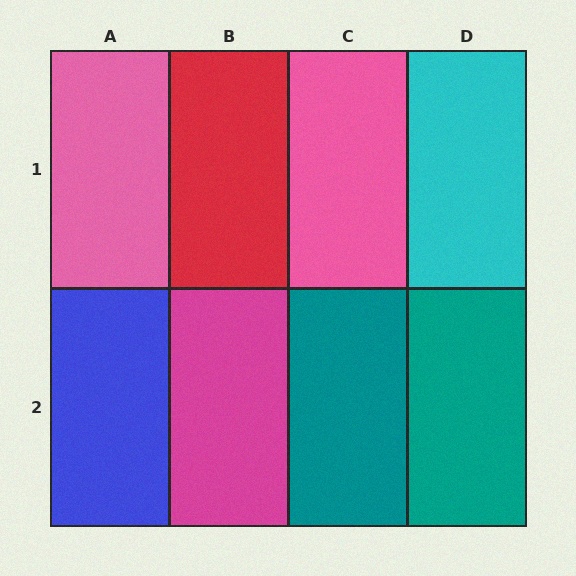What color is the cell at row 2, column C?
Teal.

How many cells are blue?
1 cell is blue.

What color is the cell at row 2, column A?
Blue.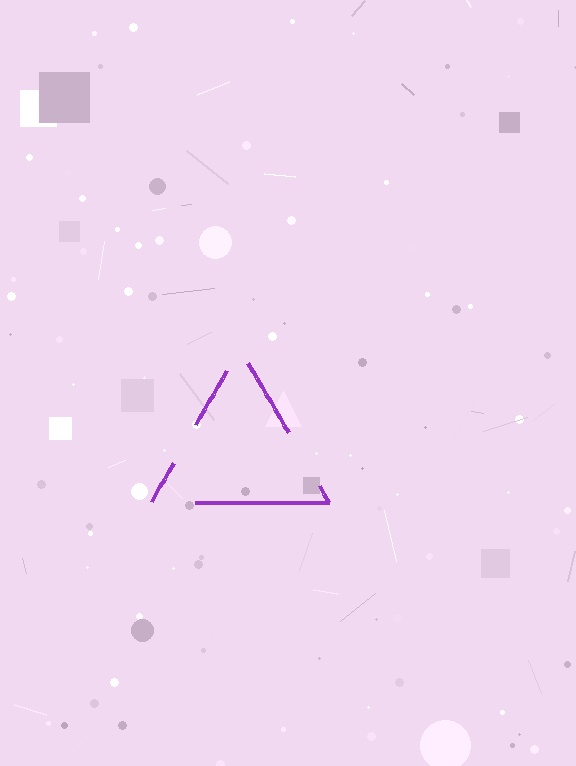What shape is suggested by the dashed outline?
The dashed outline suggests a triangle.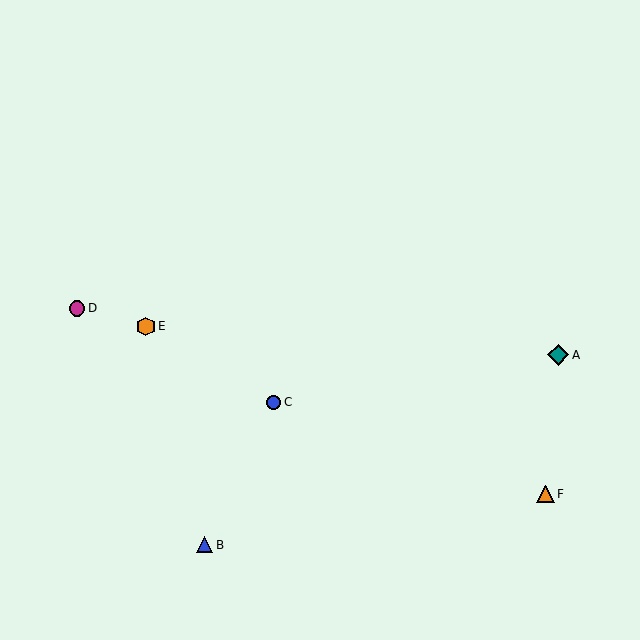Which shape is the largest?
The teal diamond (labeled A) is the largest.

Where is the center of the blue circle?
The center of the blue circle is at (274, 402).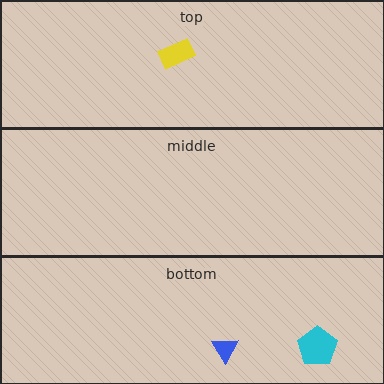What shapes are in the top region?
The yellow rectangle.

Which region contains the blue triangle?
The bottom region.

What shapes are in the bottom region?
The cyan pentagon, the blue triangle.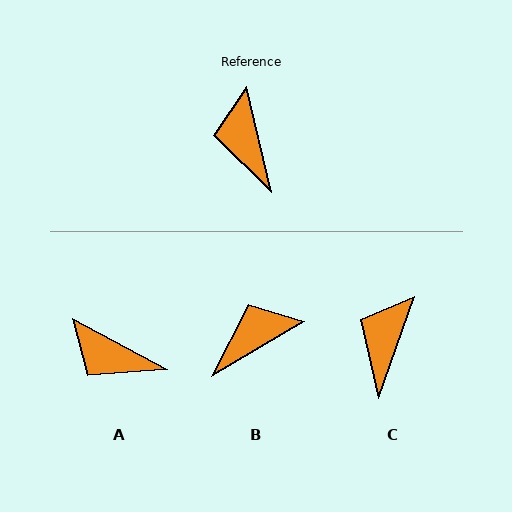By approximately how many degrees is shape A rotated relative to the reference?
Approximately 49 degrees counter-clockwise.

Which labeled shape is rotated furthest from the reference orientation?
B, about 73 degrees away.